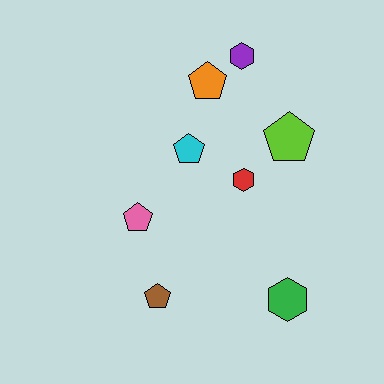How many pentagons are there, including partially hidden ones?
There are 5 pentagons.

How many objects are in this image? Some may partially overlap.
There are 8 objects.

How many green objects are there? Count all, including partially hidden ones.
There is 1 green object.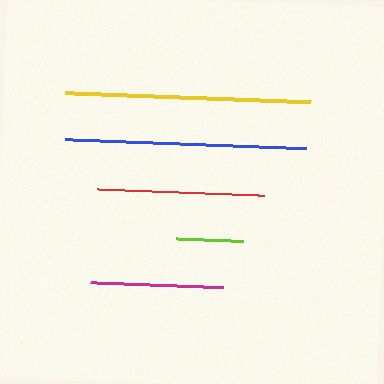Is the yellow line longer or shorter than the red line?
The yellow line is longer than the red line.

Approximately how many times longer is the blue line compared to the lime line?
The blue line is approximately 3.6 times the length of the lime line.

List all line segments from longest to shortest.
From longest to shortest: yellow, blue, red, magenta, lime.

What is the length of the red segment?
The red segment is approximately 167 pixels long.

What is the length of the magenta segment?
The magenta segment is approximately 133 pixels long.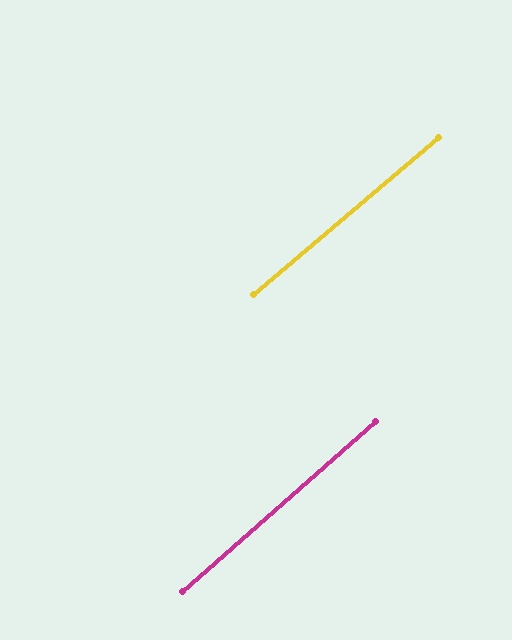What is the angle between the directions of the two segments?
Approximately 1 degree.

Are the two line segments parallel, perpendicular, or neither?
Parallel — their directions differ by only 1.0°.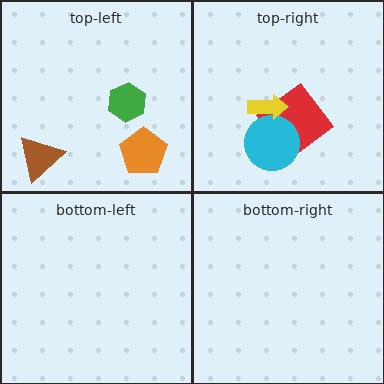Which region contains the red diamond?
The top-right region.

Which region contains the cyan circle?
The top-right region.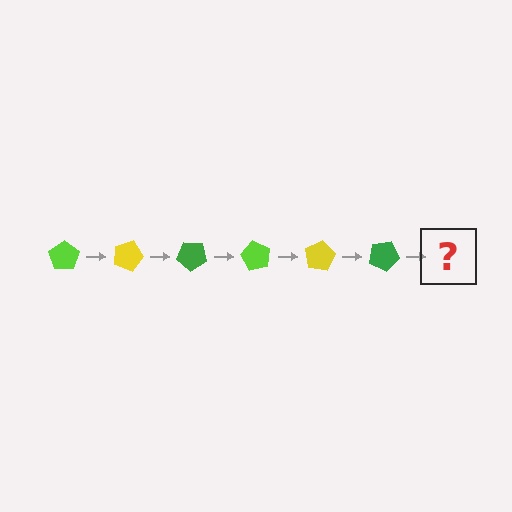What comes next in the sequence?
The next element should be a lime pentagon, rotated 120 degrees from the start.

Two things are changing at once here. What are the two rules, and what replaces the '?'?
The two rules are that it rotates 20 degrees each step and the color cycles through lime, yellow, and green. The '?' should be a lime pentagon, rotated 120 degrees from the start.